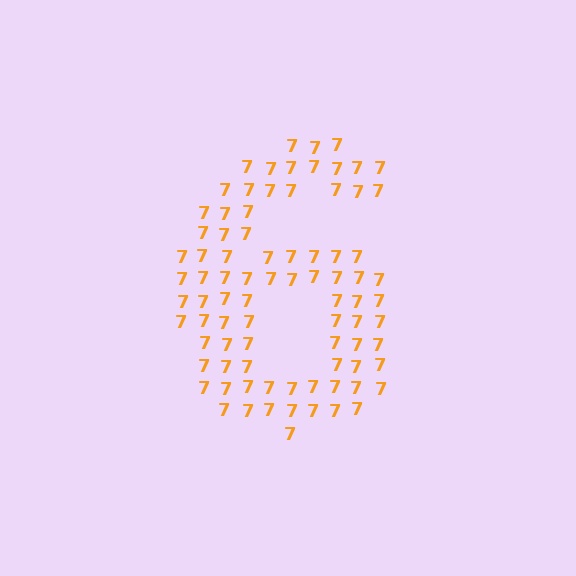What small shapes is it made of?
It is made of small digit 7's.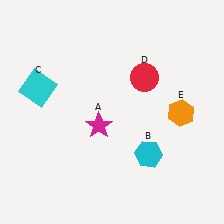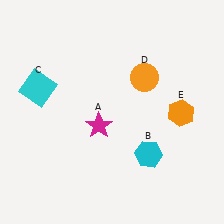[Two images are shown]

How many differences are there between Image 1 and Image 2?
There is 1 difference between the two images.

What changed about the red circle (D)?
In Image 1, D is red. In Image 2, it changed to orange.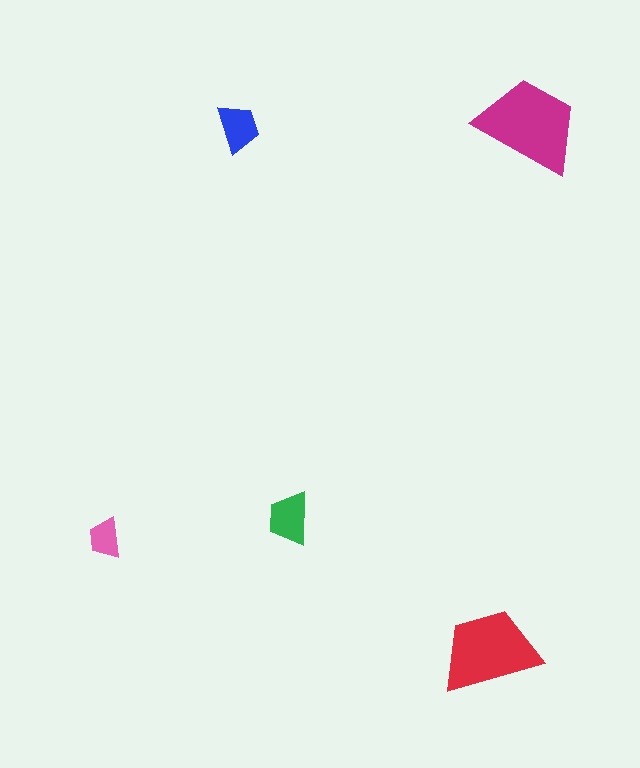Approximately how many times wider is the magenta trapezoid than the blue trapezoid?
About 2 times wider.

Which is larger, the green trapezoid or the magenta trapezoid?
The magenta one.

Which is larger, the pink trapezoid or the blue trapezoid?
The blue one.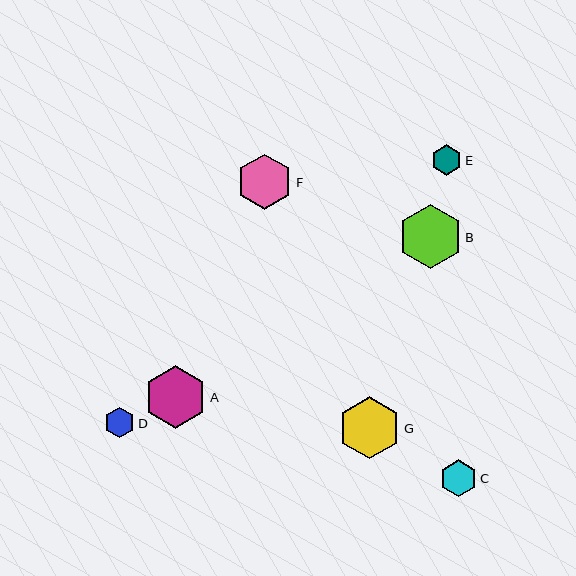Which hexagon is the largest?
Hexagon B is the largest with a size of approximately 64 pixels.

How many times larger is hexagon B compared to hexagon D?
Hexagon B is approximately 2.1 times the size of hexagon D.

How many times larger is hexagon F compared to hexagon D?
Hexagon F is approximately 1.8 times the size of hexagon D.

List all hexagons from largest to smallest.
From largest to smallest: B, A, G, F, C, E, D.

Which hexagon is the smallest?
Hexagon D is the smallest with a size of approximately 30 pixels.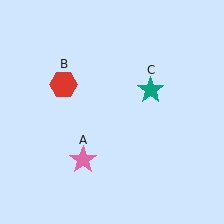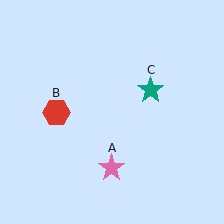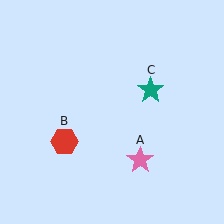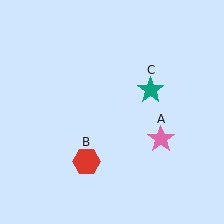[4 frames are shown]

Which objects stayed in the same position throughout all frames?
Teal star (object C) remained stationary.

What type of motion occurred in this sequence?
The pink star (object A), red hexagon (object B) rotated counterclockwise around the center of the scene.